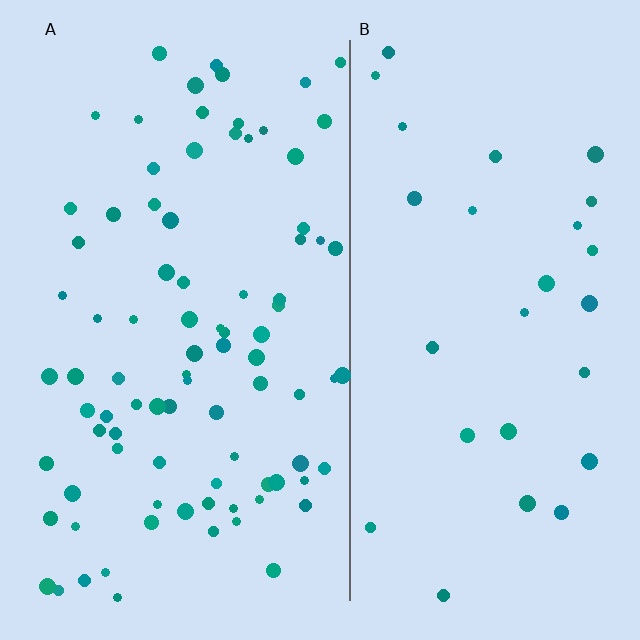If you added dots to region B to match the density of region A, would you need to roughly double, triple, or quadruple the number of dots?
Approximately triple.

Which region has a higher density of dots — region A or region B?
A (the left).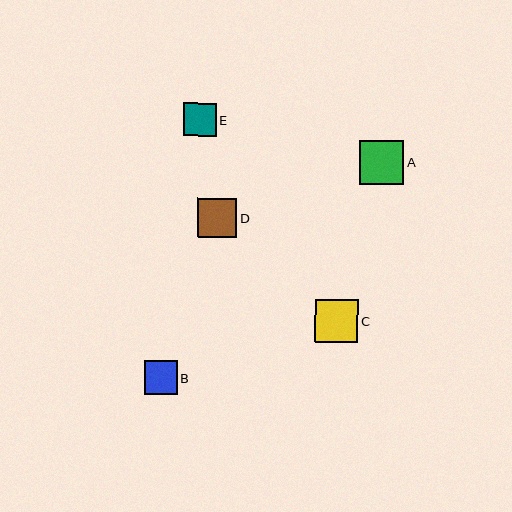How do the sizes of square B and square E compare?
Square B and square E are approximately the same size.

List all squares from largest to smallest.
From largest to smallest: A, C, D, B, E.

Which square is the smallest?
Square E is the smallest with a size of approximately 32 pixels.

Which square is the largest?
Square A is the largest with a size of approximately 44 pixels.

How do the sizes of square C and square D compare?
Square C and square D are approximately the same size.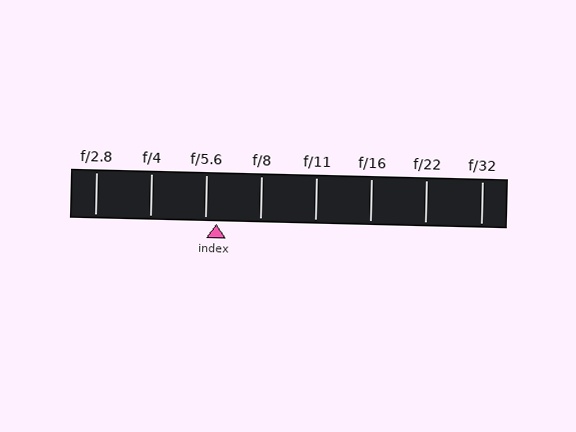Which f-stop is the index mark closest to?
The index mark is closest to f/5.6.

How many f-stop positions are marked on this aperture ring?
There are 8 f-stop positions marked.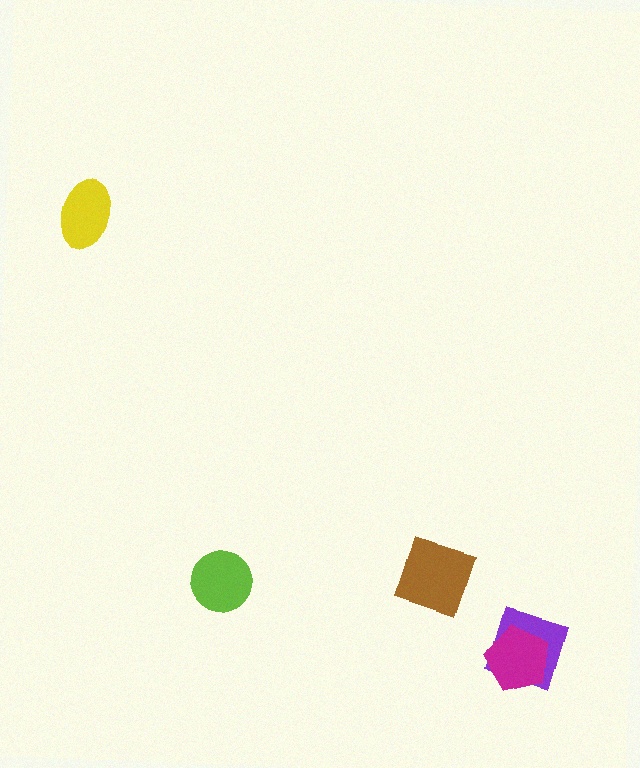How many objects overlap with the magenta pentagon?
1 object overlaps with the magenta pentagon.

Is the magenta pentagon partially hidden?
No, no other shape covers it.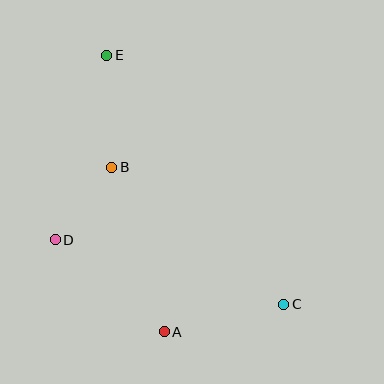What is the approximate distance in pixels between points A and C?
The distance between A and C is approximately 123 pixels.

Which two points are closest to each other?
Points B and D are closest to each other.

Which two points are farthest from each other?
Points C and E are farthest from each other.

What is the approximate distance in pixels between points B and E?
The distance between B and E is approximately 112 pixels.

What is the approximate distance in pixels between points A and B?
The distance between A and B is approximately 172 pixels.